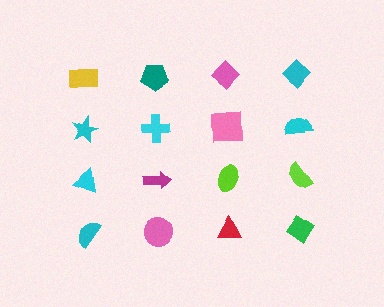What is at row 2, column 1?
A cyan star.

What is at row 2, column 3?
A pink square.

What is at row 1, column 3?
A pink diamond.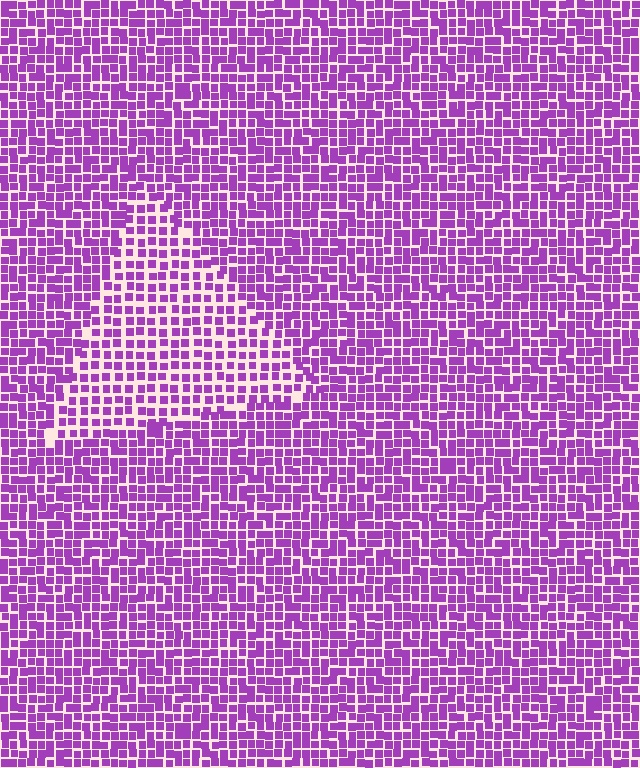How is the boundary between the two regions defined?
The boundary is defined by a change in element density (approximately 1.5x ratio). All elements are the same color, size, and shape.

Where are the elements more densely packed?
The elements are more densely packed outside the triangle boundary.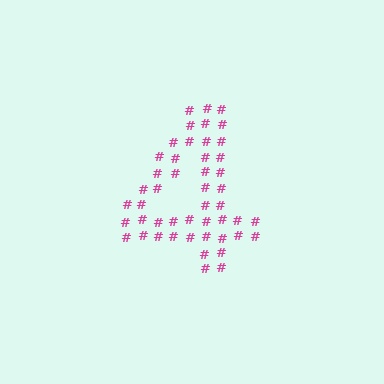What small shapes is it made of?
It is made of small hash symbols.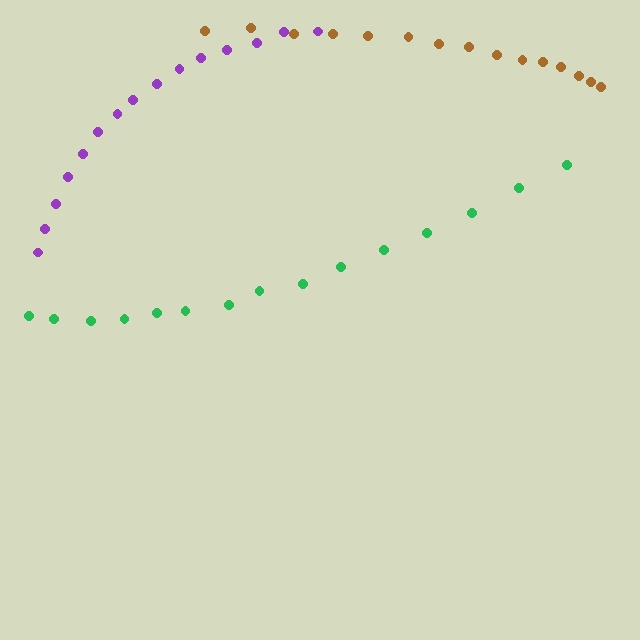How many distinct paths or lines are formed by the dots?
There are 3 distinct paths.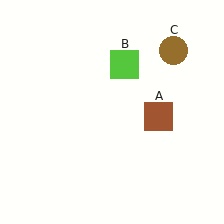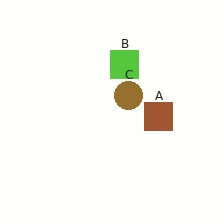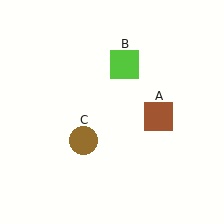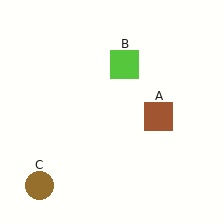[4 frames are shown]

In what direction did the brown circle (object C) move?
The brown circle (object C) moved down and to the left.